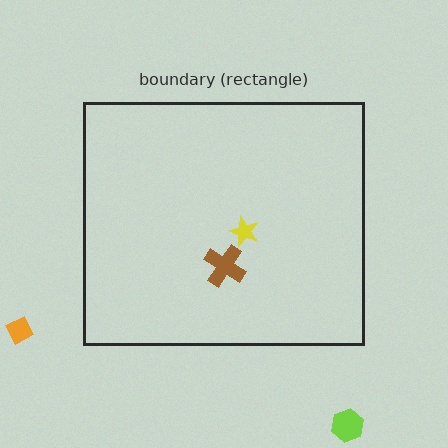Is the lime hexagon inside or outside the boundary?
Outside.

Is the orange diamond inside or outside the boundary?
Outside.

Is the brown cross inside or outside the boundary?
Inside.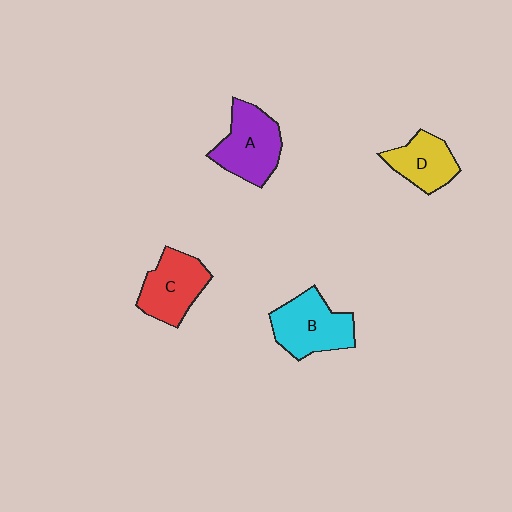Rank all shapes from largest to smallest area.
From largest to smallest: B (cyan), A (purple), C (red), D (yellow).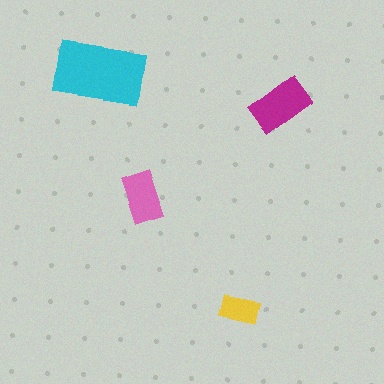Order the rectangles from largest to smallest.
the cyan one, the magenta one, the pink one, the yellow one.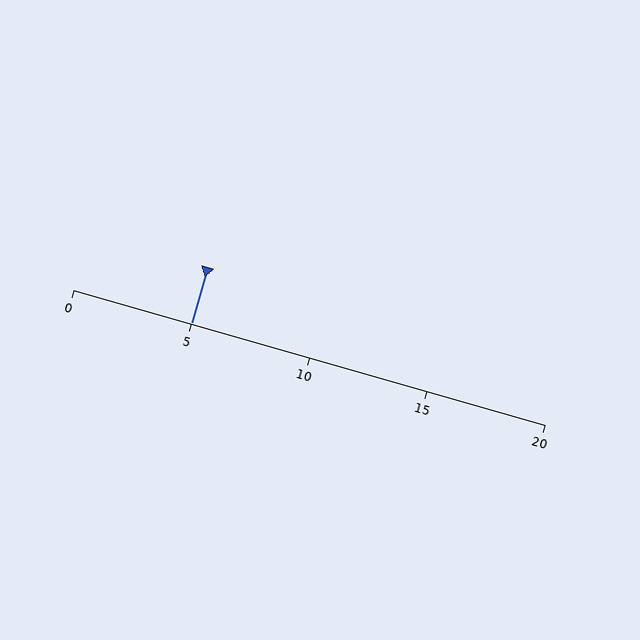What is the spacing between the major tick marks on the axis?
The major ticks are spaced 5 apart.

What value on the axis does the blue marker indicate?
The marker indicates approximately 5.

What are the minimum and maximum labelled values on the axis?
The axis runs from 0 to 20.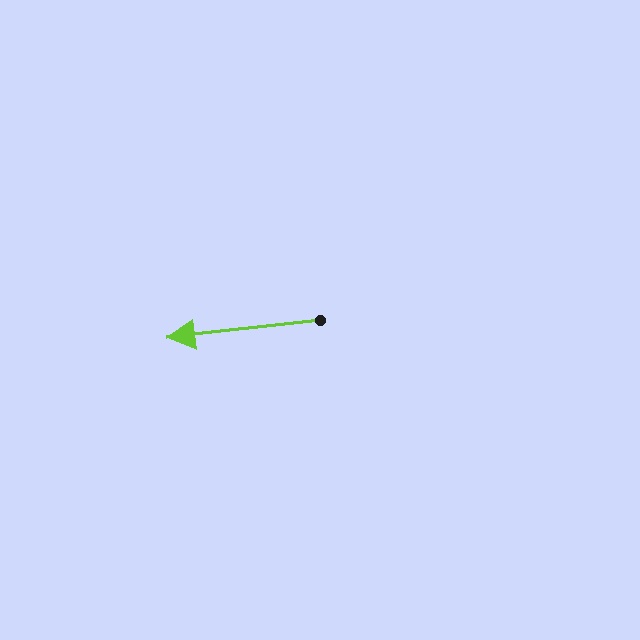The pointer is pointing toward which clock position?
Roughly 9 o'clock.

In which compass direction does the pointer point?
West.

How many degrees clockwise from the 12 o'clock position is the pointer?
Approximately 263 degrees.